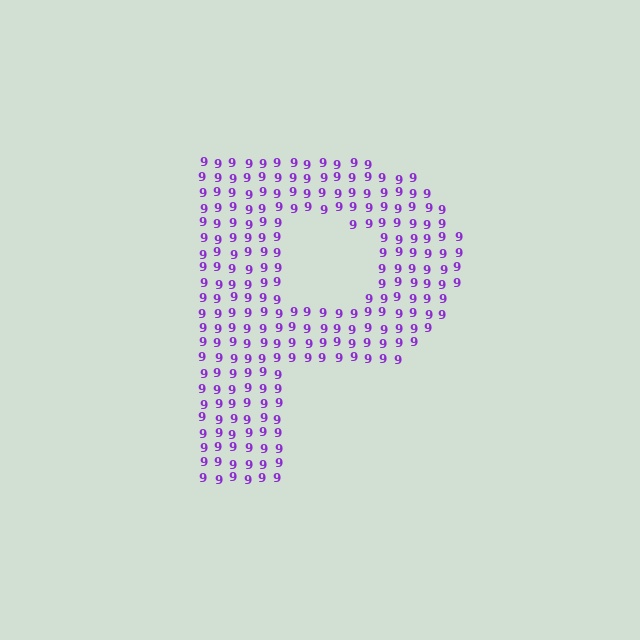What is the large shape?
The large shape is the letter P.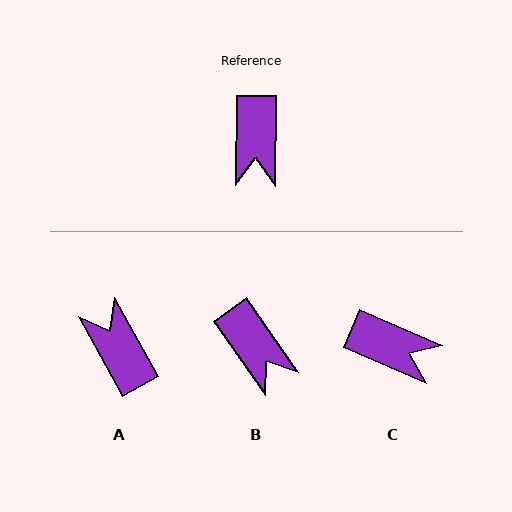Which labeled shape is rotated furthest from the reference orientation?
A, about 150 degrees away.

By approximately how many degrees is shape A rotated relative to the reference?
Approximately 150 degrees clockwise.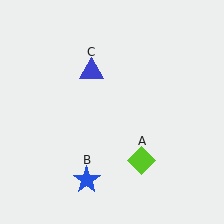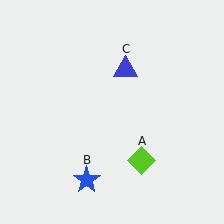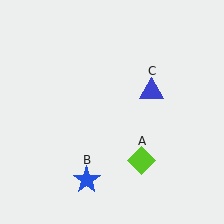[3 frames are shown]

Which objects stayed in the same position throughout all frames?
Lime diamond (object A) and blue star (object B) remained stationary.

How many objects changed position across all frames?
1 object changed position: blue triangle (object C).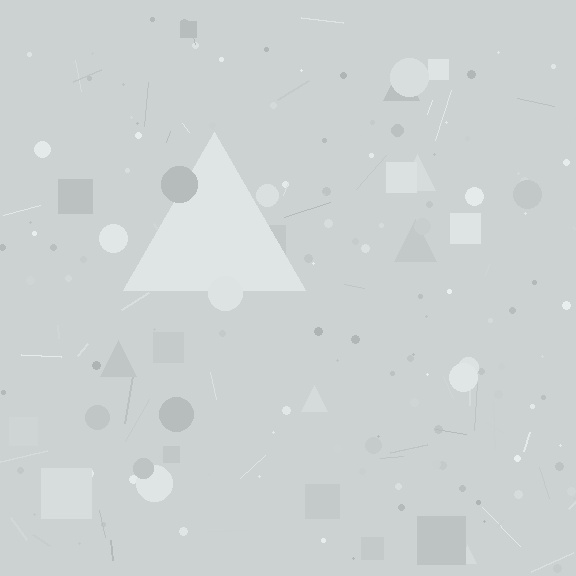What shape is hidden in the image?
A triangle is hidden in the image.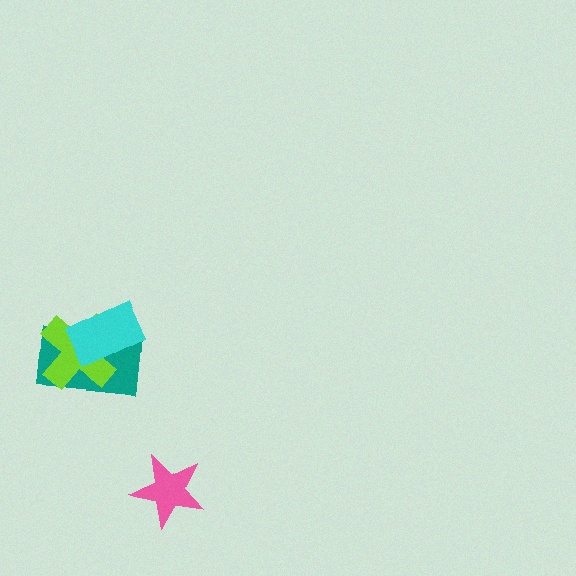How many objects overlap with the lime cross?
2 objects overlap with the lime cross.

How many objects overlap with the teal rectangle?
2 objects overlap with the teal rectangle.